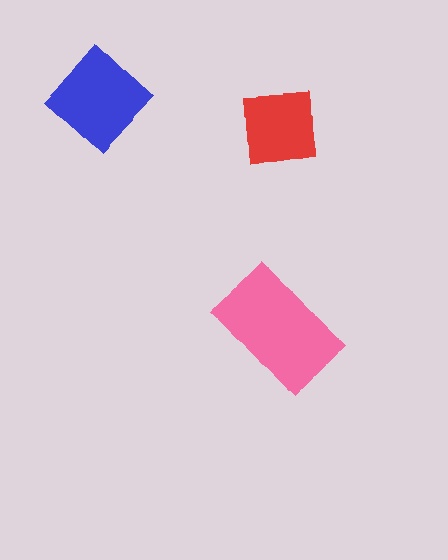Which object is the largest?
The pink rectangle.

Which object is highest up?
The blue diamond is topmost.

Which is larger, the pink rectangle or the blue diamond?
The pink rectangle.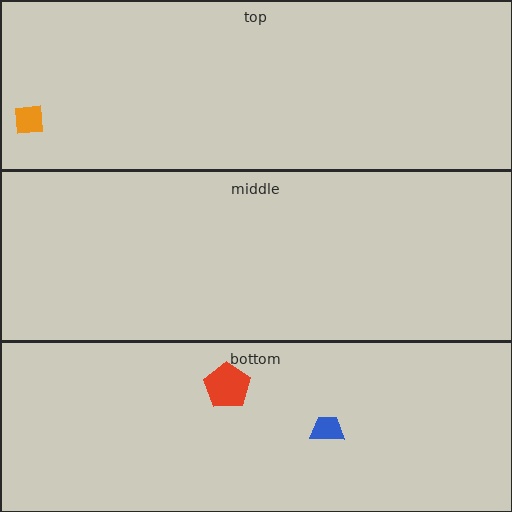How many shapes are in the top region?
1.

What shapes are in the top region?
The orange square.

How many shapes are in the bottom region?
2.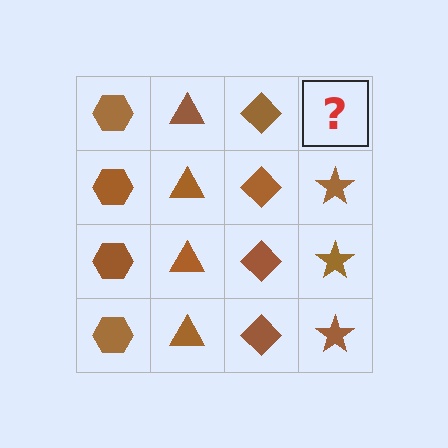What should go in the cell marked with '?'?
The missing cell should contain a brown star.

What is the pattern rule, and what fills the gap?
The rule is that each column has a consistent shape. The gap should be filled with a brown star.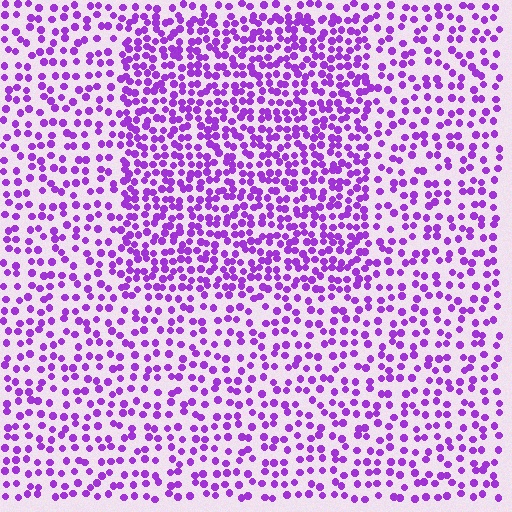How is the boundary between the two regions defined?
The boundary is defined by a change in element density (approximately 1.7x ratio). All elements are the same color, size, and shape.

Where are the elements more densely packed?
The elements are more densely packed inside the rectangle boundary.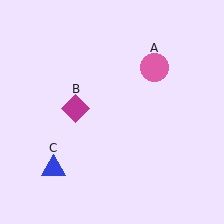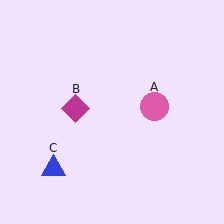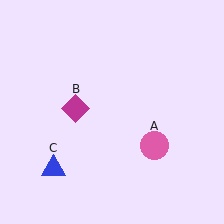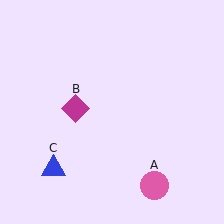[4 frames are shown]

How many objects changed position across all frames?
1 object changed position: pink circle (object A).